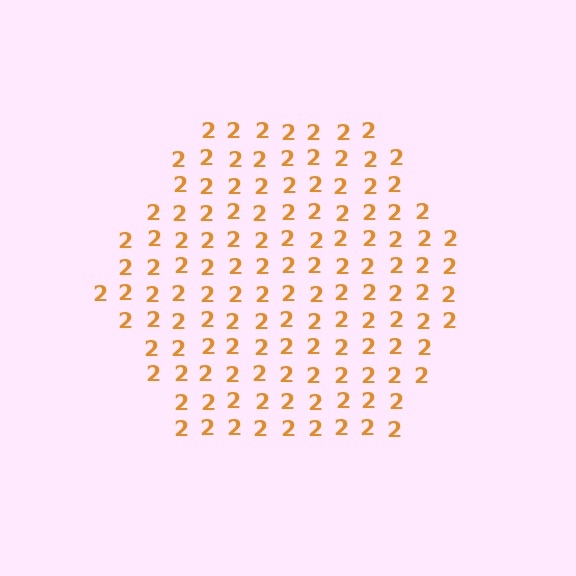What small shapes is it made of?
It is made of small digit 2's.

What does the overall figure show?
The overall figure shows a hexagon.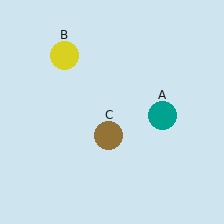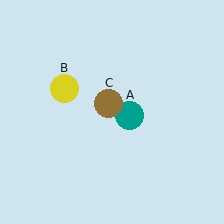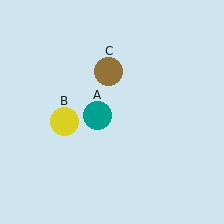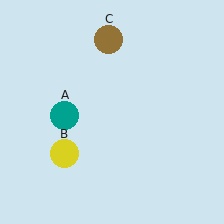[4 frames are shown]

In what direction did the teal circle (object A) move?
The teal circle (object A) moved left.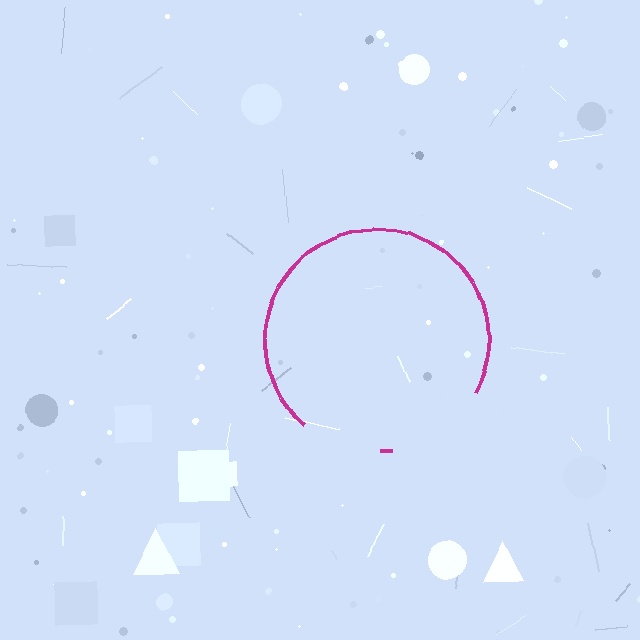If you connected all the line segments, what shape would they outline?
They would outline a circle.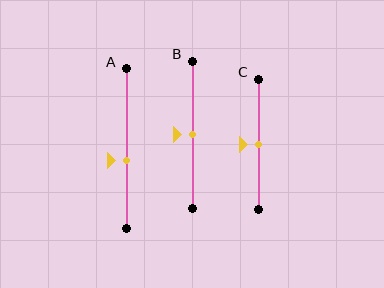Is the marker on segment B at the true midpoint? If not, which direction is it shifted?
Yes, the marker on segment B is at the true midpoint.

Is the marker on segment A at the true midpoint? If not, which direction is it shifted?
No, the marker on segment A is shifted downward by about 8% of the segment length.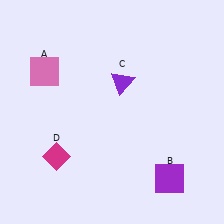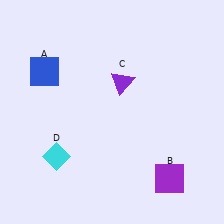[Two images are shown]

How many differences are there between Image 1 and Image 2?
There are 2 differences between the two images.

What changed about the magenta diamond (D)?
In Image 1, D is magenta. In Image 2, it changed to cyan.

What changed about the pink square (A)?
In Image 1, A is pink. In Image 2, it changed to blue.